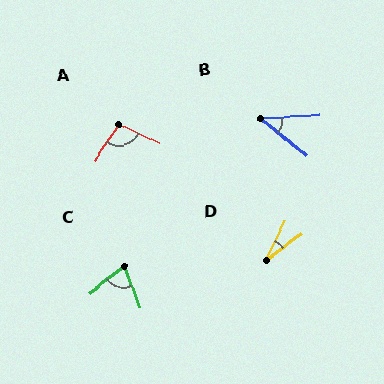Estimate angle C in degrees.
Approximately 72 degrees.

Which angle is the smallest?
D, at approximately 29 degrees.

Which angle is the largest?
A, at approximately 99 degrees.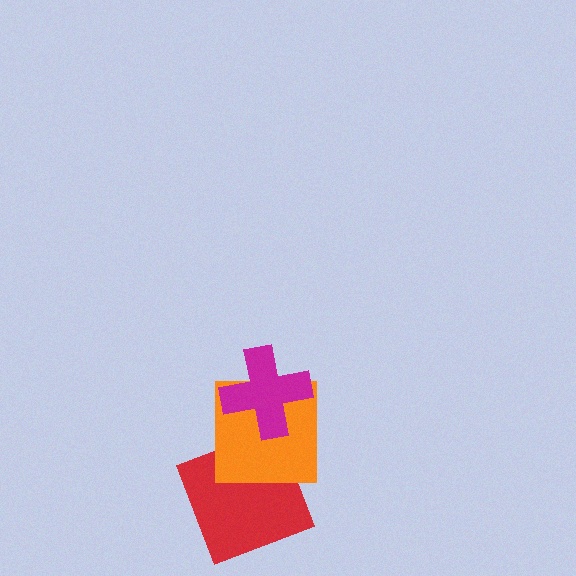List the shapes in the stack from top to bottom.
From top to bottom: the magenta cross, the orange square, the red square.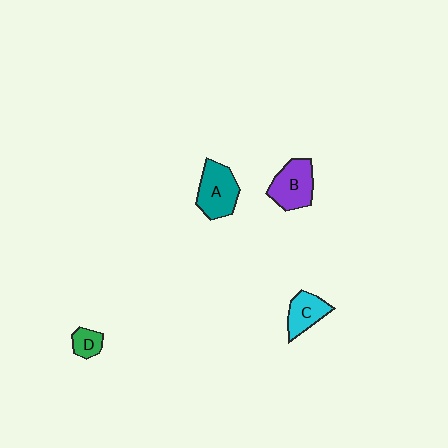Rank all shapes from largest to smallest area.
From largest to smallest: A (teal), B (purple), C (cyan), D (green).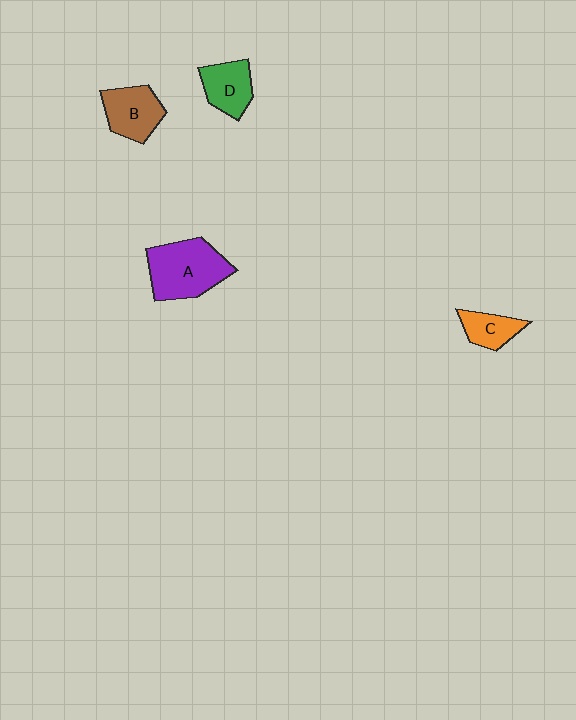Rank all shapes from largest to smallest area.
From largest to smallest: A (purple), B (brown), D (green), C (orange).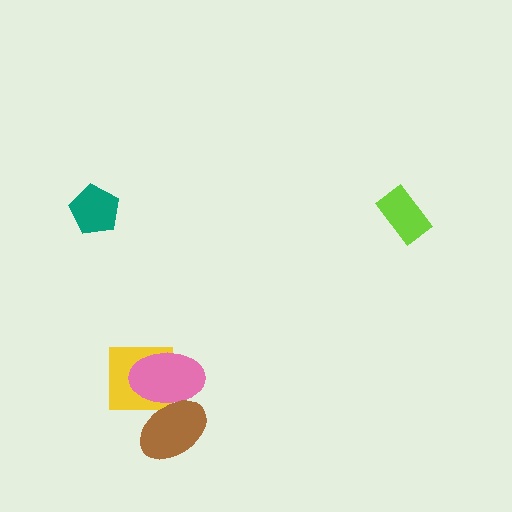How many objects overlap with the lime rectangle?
0 objects overlap with the lime rectangle.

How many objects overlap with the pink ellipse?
2 objects overlap with the pink ellipse.